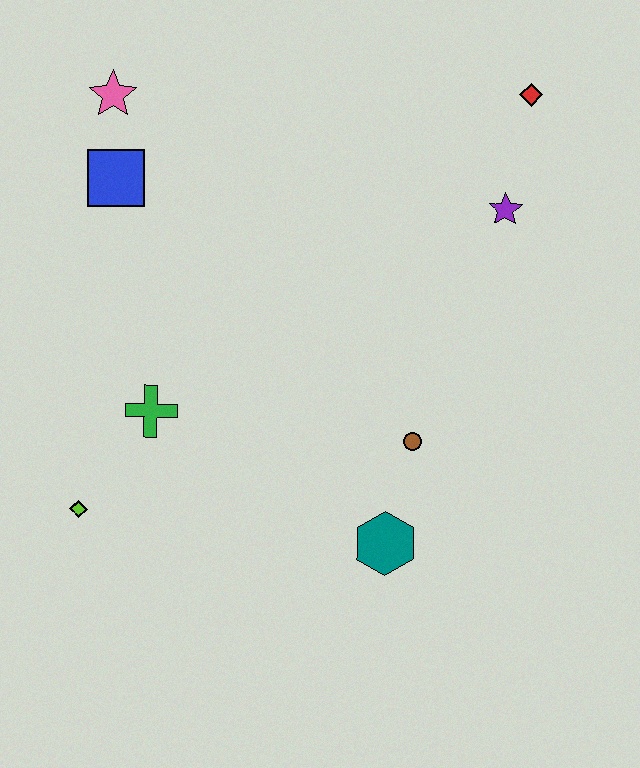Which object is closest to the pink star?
The blue square is closest to the pink star.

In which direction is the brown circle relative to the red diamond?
The brown circle is below the red diamond.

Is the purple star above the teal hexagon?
Yes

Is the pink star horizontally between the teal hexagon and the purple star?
No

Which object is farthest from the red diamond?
The lime diamond is farthest from the red diamond.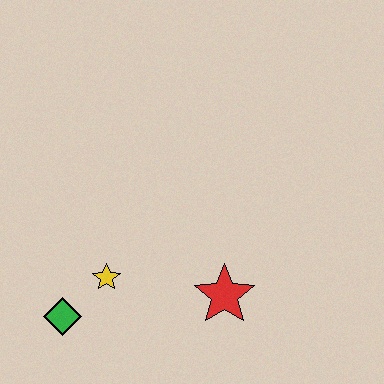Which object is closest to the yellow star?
The green diamond is closest to the yellow star.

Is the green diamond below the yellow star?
Yes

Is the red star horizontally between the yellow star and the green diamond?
No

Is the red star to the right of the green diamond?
Yes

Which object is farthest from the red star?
The green diamond is farthest from the red star.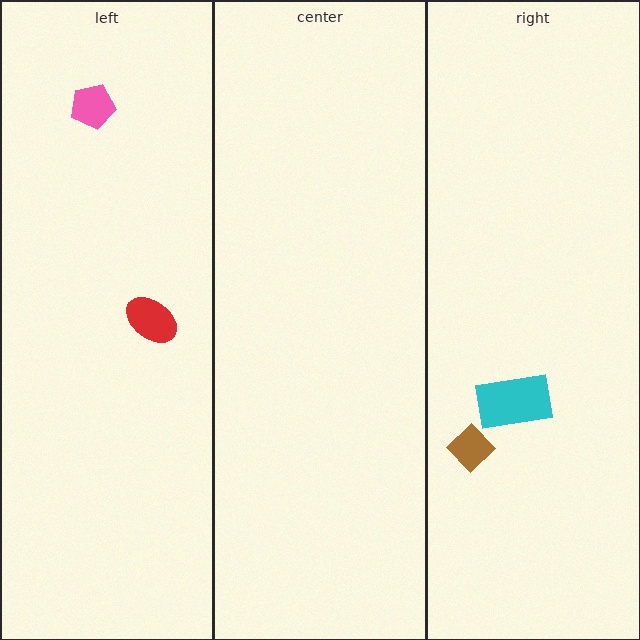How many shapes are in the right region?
2.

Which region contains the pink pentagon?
The left region.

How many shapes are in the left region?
2.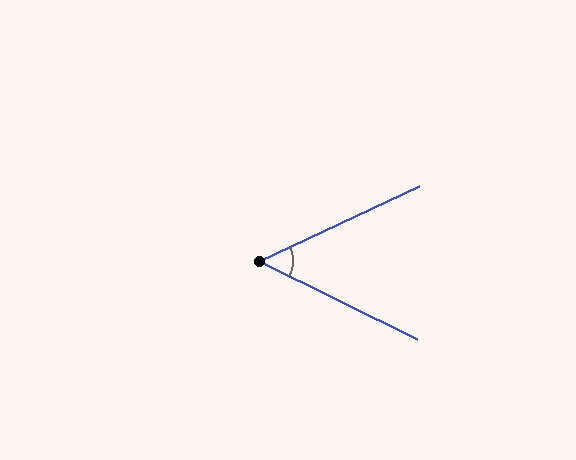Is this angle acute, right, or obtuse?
It is acute.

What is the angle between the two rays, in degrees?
Approximately 52 degrees.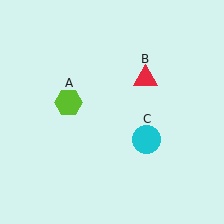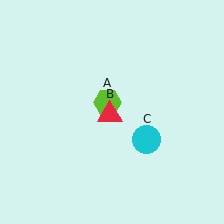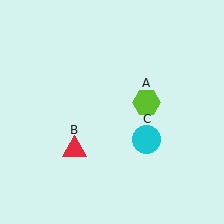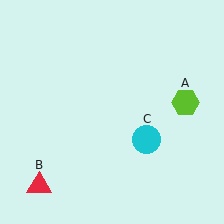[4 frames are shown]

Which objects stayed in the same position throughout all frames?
Cyan circle (object C) remained stationary.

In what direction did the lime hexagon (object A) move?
The lime hexagon (object A) moved right.